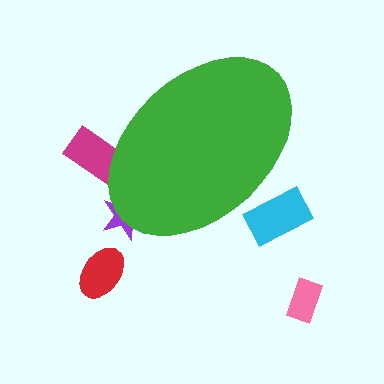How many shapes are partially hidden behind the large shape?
3 shapes are partially hidden.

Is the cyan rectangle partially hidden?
Yes, the cyan rectangle is partially hidden behind the green ellipse.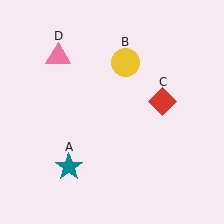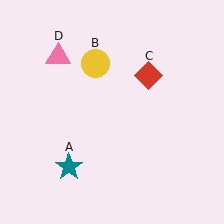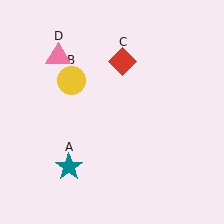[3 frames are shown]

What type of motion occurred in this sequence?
The yellow circle (object B), red diamond (object C) rotated counterclockwise around the center of the scene.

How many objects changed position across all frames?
2 objects changed position: yellow circle (object B), red diamond (object C).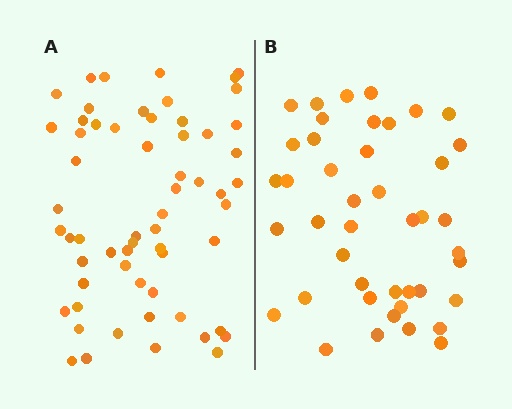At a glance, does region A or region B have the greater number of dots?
Region A (the left region) has more dots.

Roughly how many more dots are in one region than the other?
Region A has approximately 15 more dots than region B.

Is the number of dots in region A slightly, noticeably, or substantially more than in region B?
Region A has noticeably more, but not dramatically so. The ratio is roughly 1.4 to 1.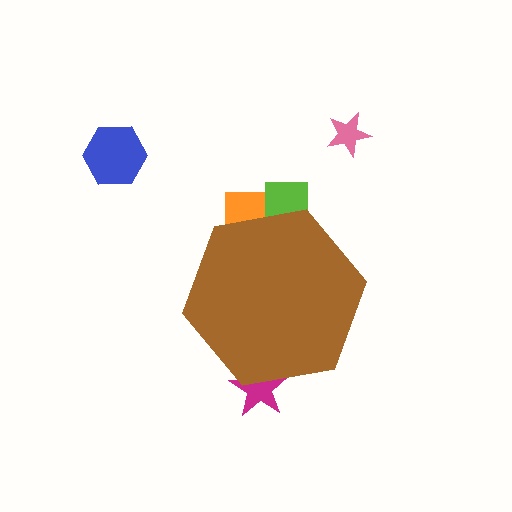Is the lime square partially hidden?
Yes, the lime square is partially hidden behind the brown hexagon.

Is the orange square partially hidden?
Yes, the orange square is partially hidden behind the brown hexagon.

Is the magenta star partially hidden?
Yes, the magenta star is partially hidden behind the brown hexagon.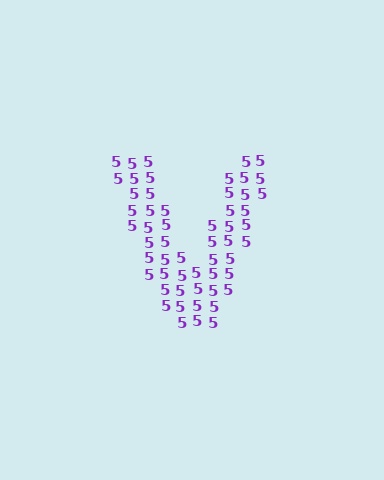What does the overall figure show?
The overall figure shows the letter V.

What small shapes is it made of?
It is made of small digit 5's.